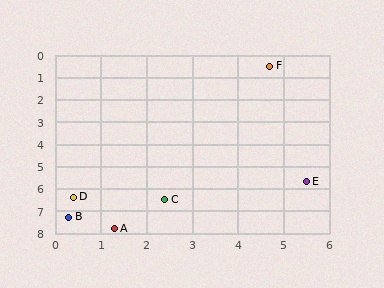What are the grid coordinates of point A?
Point A is at approximately (1.3, 7.8).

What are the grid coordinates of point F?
Point F is at approximately (4.7, 0.5).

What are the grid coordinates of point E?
Point E is at approximately (5.5, 5.7).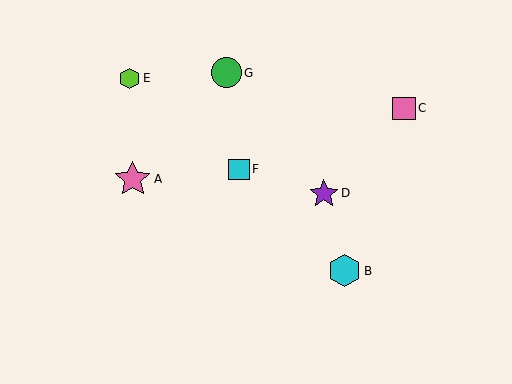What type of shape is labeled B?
Shape B is a cyan hexagon.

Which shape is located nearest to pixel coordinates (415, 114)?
The pink square (labeled C) at (404, 108) is nearest to that location.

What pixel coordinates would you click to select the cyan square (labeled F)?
Click at (239, 169) to select the cyan square F.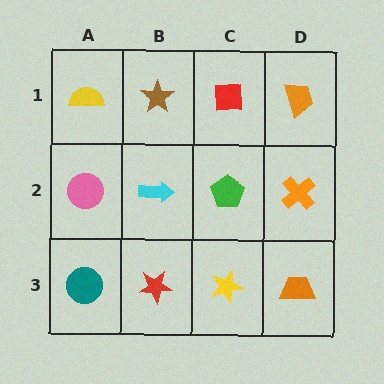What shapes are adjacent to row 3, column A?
A pink circle (row 2, column A), a red star (row 3, column B).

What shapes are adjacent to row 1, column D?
An orange cross (row 2, column D), a red square (row 1, column C).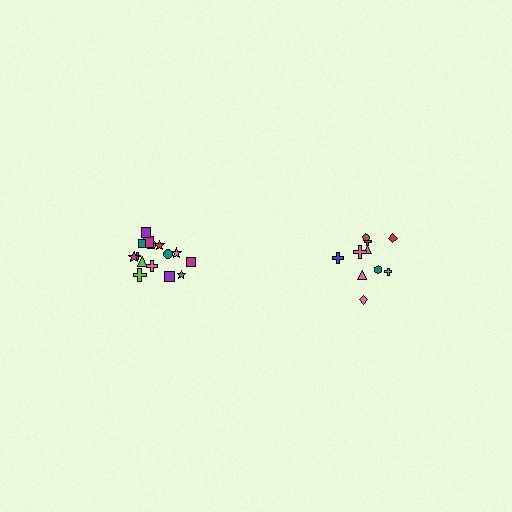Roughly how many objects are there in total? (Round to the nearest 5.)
Roughly 25 objects in total.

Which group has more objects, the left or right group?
The left group.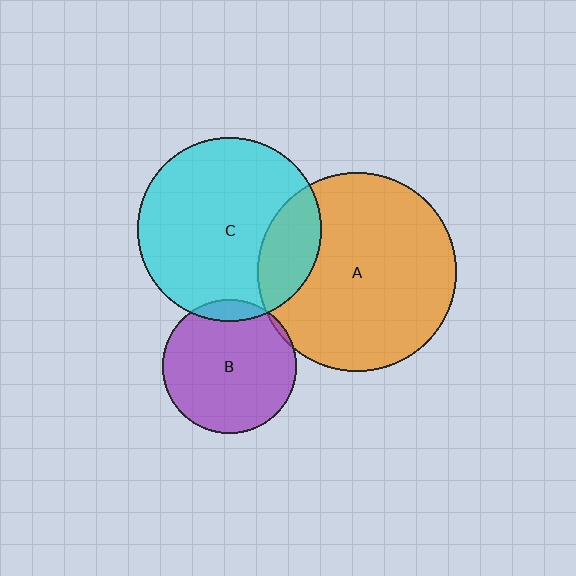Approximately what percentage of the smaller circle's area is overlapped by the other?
Approximately 10%.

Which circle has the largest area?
Circle A (orange).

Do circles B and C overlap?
Yes.